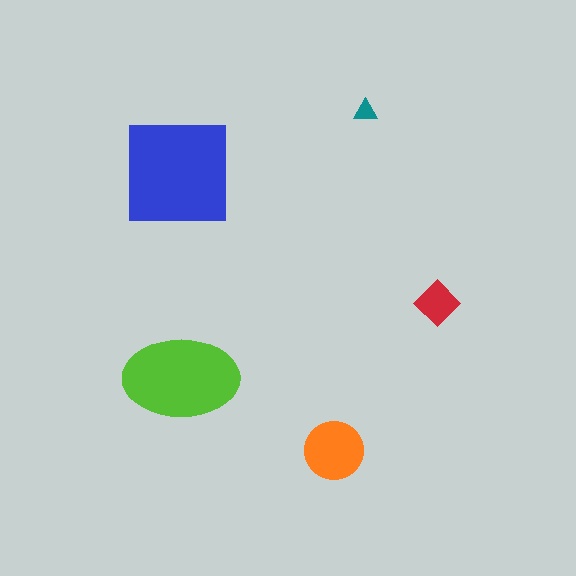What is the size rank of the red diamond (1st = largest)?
4th.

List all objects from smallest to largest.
The teal triangle, the red diamond, the orange circle, the lime ellipse, the blue square.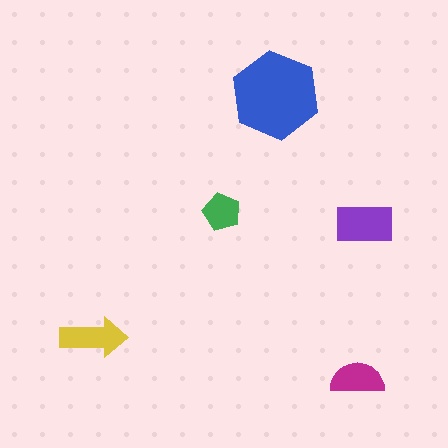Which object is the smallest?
The green pentagon.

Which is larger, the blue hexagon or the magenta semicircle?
The blue hexagon.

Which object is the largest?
The blue hexagon.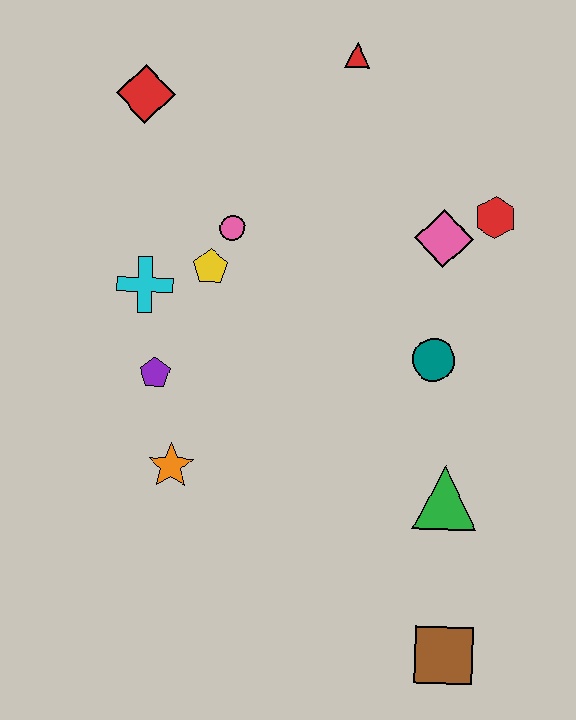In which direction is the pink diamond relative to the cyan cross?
The pink diamond is to the right of the cyan cross.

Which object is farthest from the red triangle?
The brown square is farthest from the red triangle.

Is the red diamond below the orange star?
No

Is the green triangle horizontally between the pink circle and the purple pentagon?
No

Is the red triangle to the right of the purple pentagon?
Yes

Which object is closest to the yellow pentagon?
The pink circle is closest to the yellow pentagon.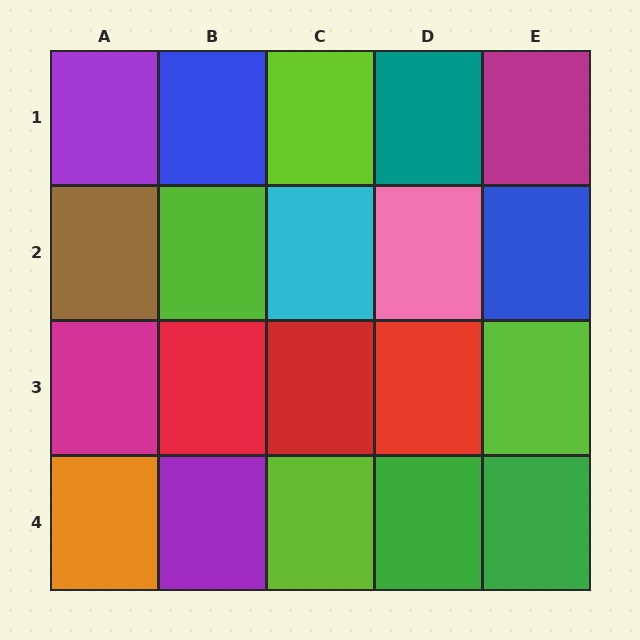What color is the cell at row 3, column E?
Lime.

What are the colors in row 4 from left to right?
Orange, purple, lime, green, green.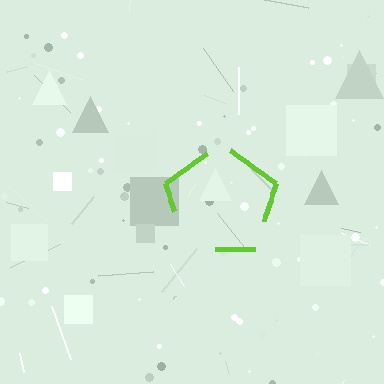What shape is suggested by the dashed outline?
The dashed outline suggests a pentagon.